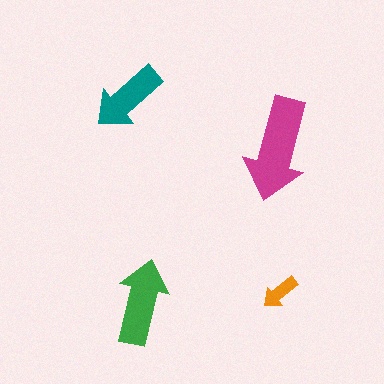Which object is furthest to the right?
The orange arrow is rightmost.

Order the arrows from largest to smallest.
the magenta one, the green one, the teal one, the orange one.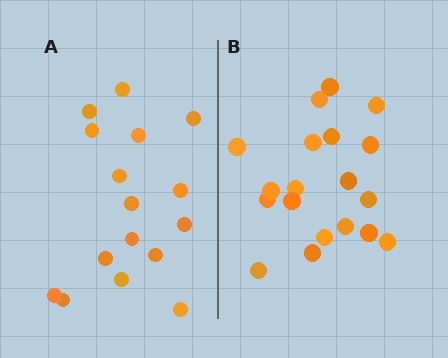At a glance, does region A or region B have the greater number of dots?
Region B (the right region) has more dots.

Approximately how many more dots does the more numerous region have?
Region B has just a few more — roughly 2 or 3 more dots than region A.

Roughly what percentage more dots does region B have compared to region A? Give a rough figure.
About 20% more.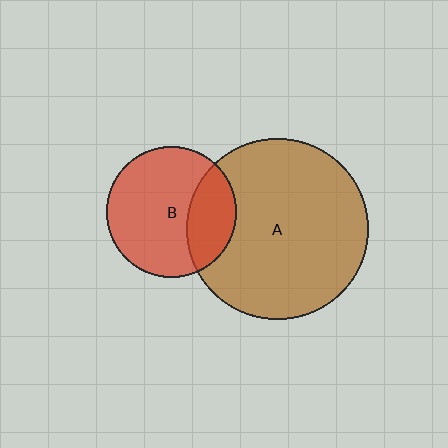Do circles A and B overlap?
Yes.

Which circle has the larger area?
Circle A (brown).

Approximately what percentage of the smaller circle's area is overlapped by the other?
Approximately 30%.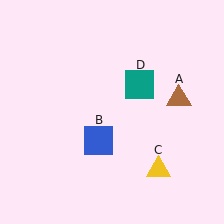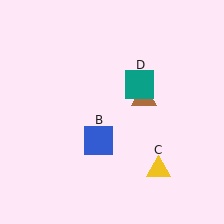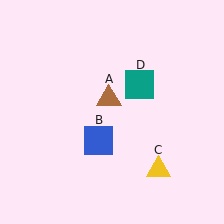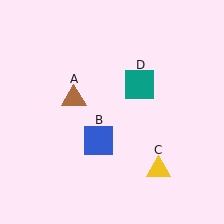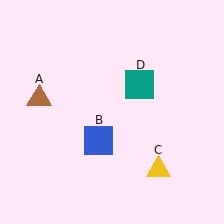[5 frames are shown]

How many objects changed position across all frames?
1 object changed position: brown triangle (object A).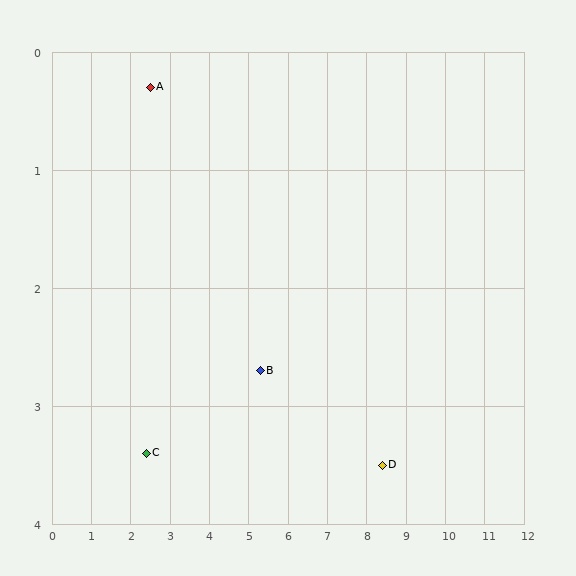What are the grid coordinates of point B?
Point B is at approximately (5.3, 2.7).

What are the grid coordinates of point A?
Point A is at approximately (2.5, 0.3).